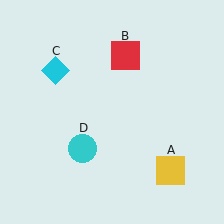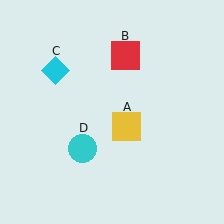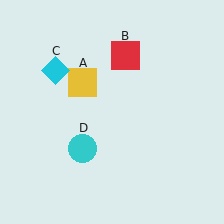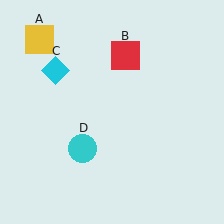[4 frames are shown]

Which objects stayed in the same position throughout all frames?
Red square (object B) and cyan diamond (object C) and cyan circle (object D) remained stationary.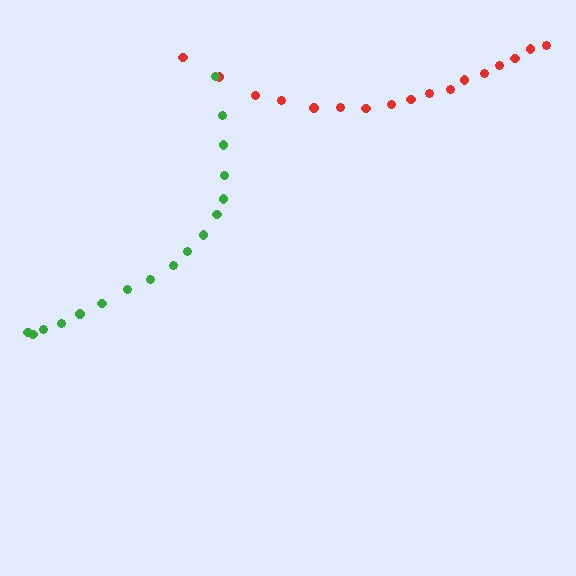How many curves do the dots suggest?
There are 2 distinct paths.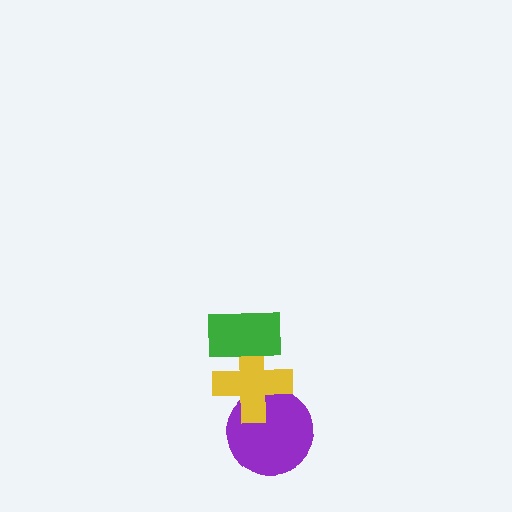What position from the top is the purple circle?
The purple circle is 3rd from the top.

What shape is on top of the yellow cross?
The green rectangle is on top of the yellow cross.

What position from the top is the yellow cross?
The yellow cross is 2nd from the top.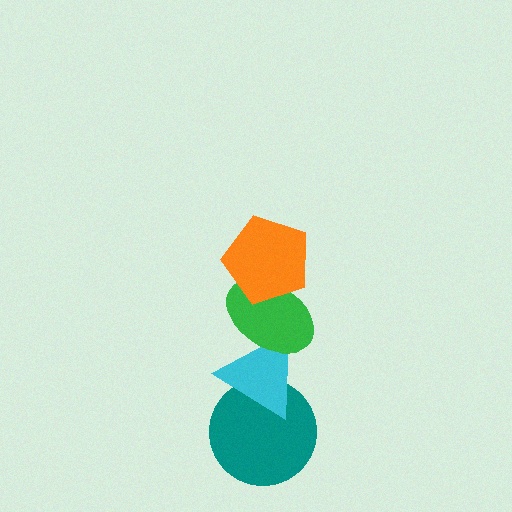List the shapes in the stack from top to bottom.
From top to bottom: the orange pentagon, the green ellipse, the cyan triangle, the teal circle.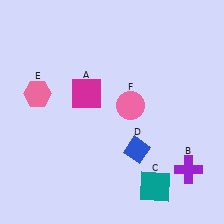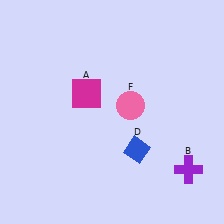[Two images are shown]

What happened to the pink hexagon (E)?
The pink hexagon (E) was removed in Image 2. It was in the top-left area of Image 1.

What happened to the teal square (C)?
The teal square (C) was removed in Image 2. It was in the bottom-right area of Image 1.